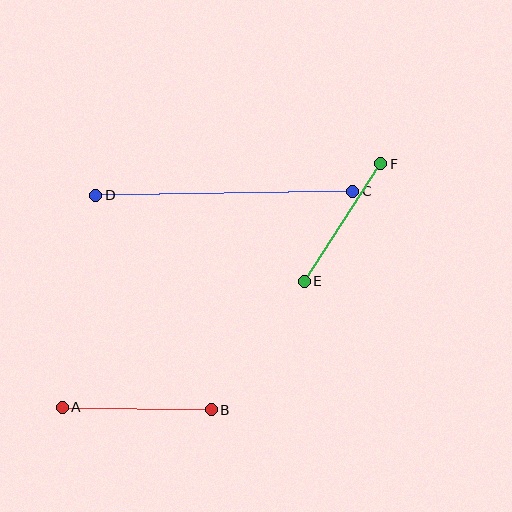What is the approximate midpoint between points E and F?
The midpoint is at approximately (342, 223) pixels.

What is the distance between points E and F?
The distance is approximately 140 pixels.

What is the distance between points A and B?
The distance is approximately 149 pixels.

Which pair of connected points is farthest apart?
Points C and D are farthest apart.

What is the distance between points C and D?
The distance is approximately 257 pixels.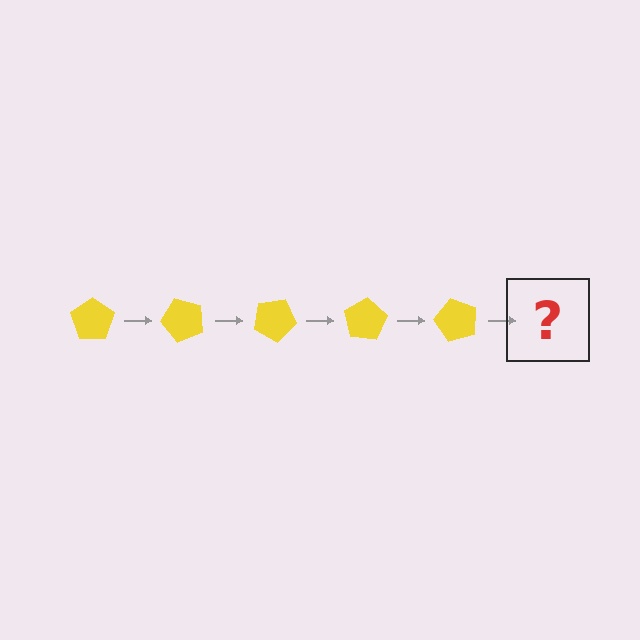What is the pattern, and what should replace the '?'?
The pattern is that the pentagon rotates 50 degrees each step. The '?' should be a yellow pentagon rotated 250 degrees.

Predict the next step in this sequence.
The next step is a yellow pentagon rotated 250 degrees.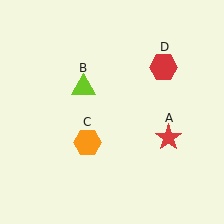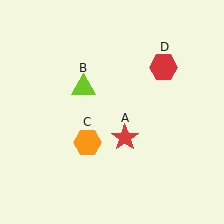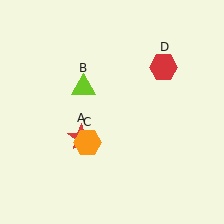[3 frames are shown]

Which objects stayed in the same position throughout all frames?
Lime triangle (object B) and orange hexagon (object C) and red hexagon (object D) remained stationary.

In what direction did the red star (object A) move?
The red star (object A) moved left.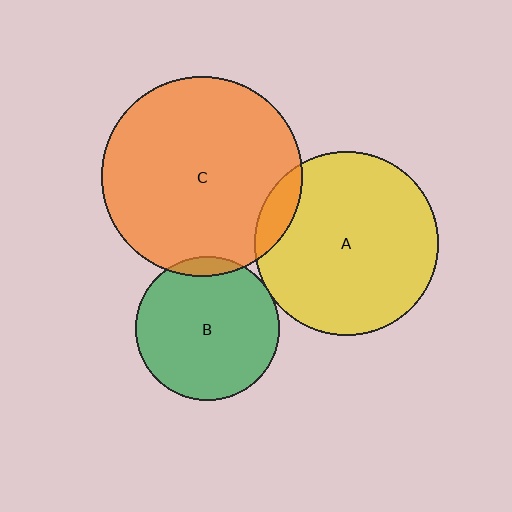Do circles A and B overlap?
Yes.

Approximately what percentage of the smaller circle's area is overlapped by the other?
Approximately 5%.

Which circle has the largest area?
Circle C (orange).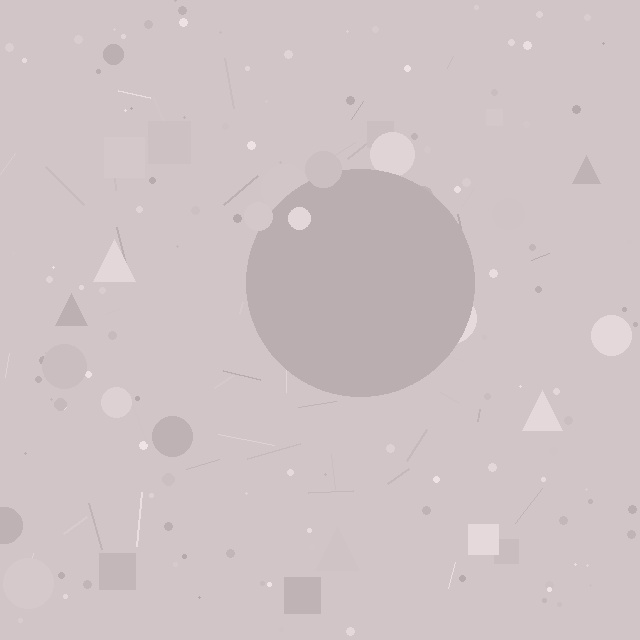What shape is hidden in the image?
A circle is hidden in the image.